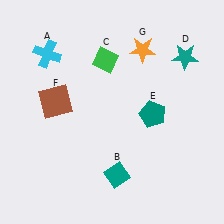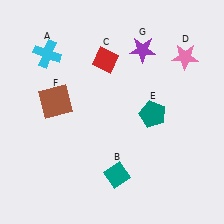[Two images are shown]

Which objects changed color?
C changed from green to red. D changed from teal to pink. G changed from orange to purple.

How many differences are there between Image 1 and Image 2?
There are 3 differences between the two images.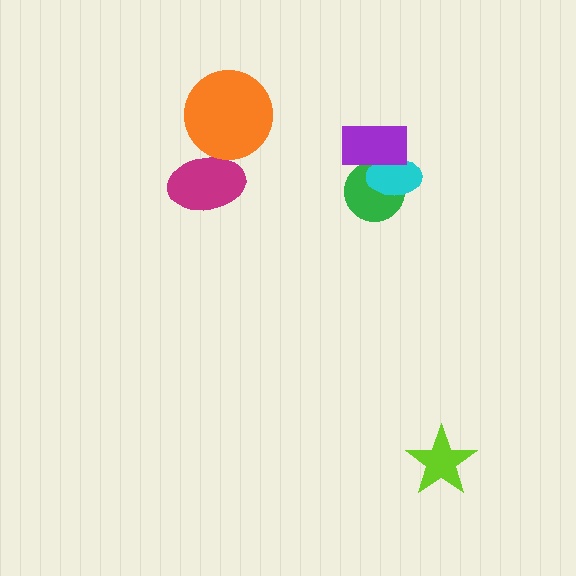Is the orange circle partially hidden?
No, no other shape covers it.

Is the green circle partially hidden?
Yes, it is partially covered by another shape.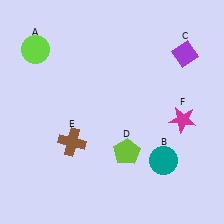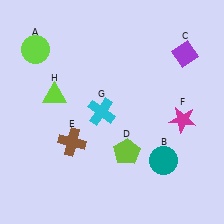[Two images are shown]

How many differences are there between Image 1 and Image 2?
There are 2 differences between the two images.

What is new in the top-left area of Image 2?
A lime triangle (H) was added in the top-left area of Image 2.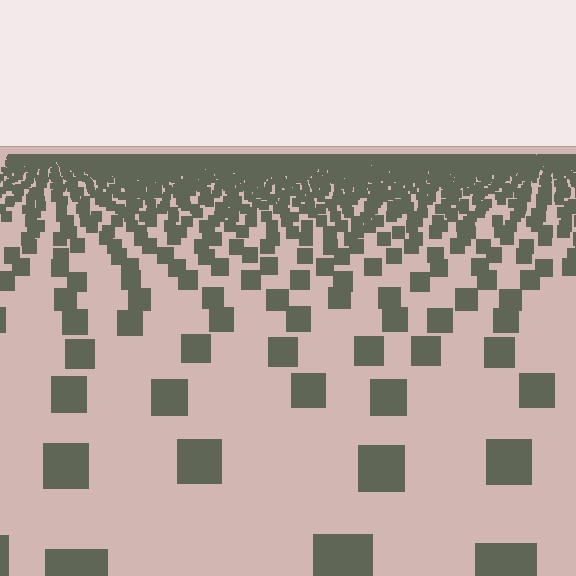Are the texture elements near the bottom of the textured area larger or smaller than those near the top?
Larger. Near the bottom, elements are closer to the viewer and appear at a bigger on-screen size.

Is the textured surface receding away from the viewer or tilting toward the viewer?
The surface is receding away from the viewer. Texture elements get smaller and denser toward the top.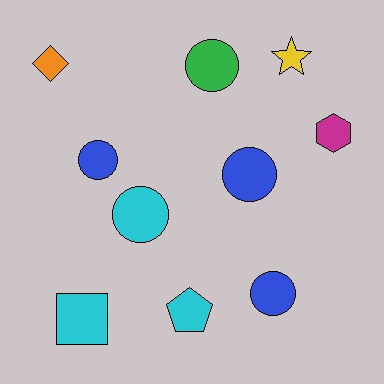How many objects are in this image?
There are 10 objects.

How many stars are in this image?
There is 1 star.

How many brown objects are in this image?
There are no brown objects.